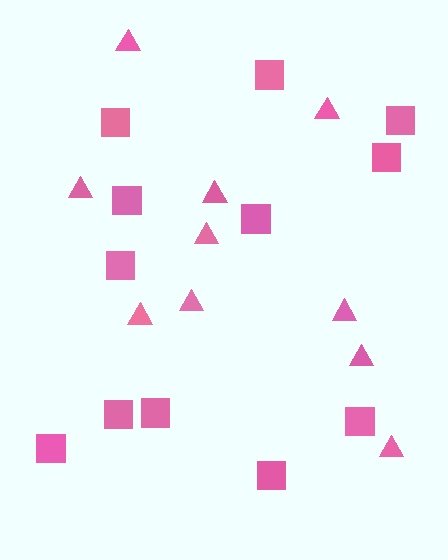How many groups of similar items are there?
There are 2 groups: one group of squares (12) and one group of triangles (10).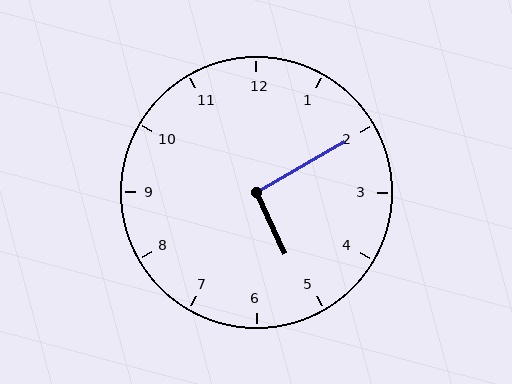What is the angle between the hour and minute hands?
Approximately 95 degrees.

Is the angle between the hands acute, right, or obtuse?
It is right.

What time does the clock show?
5:10.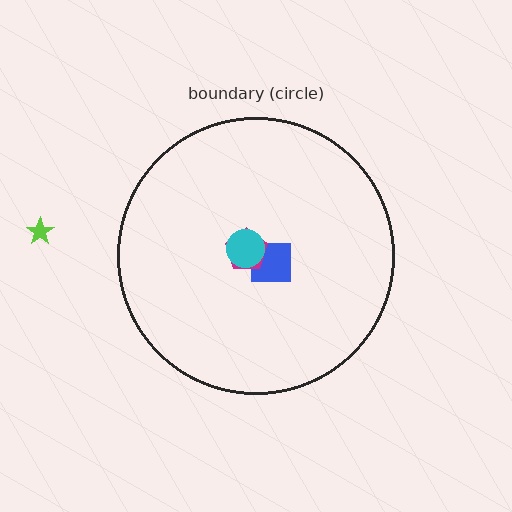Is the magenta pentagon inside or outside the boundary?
Inside.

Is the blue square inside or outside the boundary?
Inside.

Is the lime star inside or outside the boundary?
Outside.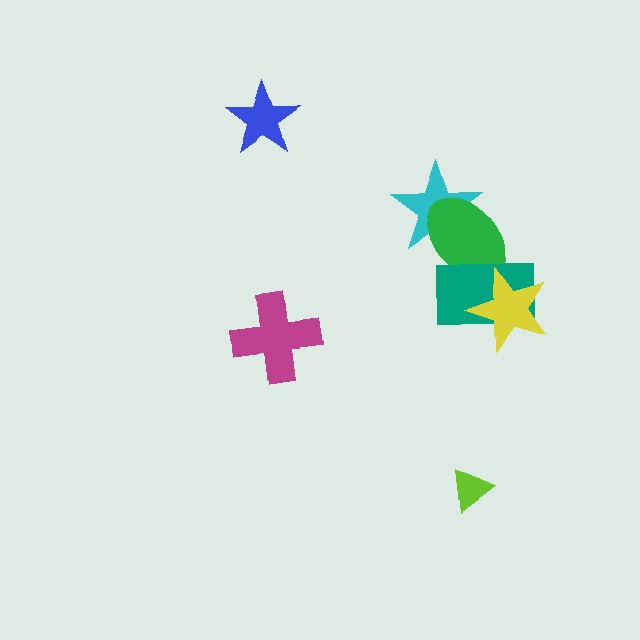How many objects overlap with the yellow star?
2 objects overlap with the yellow star.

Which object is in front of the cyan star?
The green ellipse is in front of the cyan star.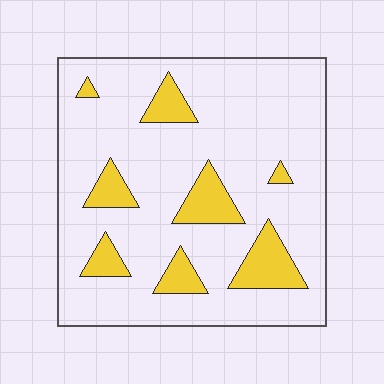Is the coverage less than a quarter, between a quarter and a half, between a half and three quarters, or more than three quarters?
Less than a quarter.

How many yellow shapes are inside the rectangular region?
8.